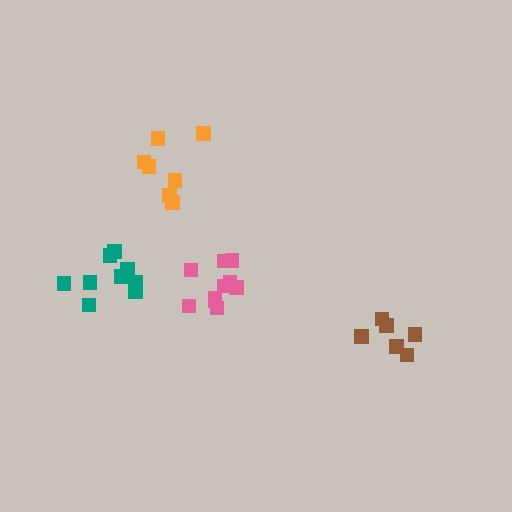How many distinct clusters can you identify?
There are 4 distinct clusters.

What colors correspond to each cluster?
The clusters are colored: brown, teal, pink, orange.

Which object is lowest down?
The brown cluster is bottommost.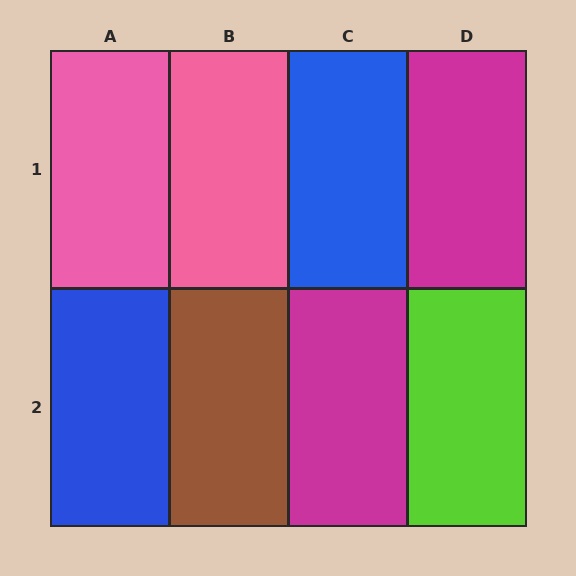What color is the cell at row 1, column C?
Blue.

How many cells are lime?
1 cell is lime.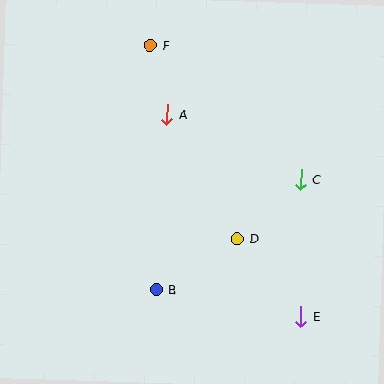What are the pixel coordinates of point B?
Point B is at (156, 290).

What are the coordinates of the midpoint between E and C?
The midpoint between E and C is at (301, 248).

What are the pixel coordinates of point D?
Point D is at (237, 238).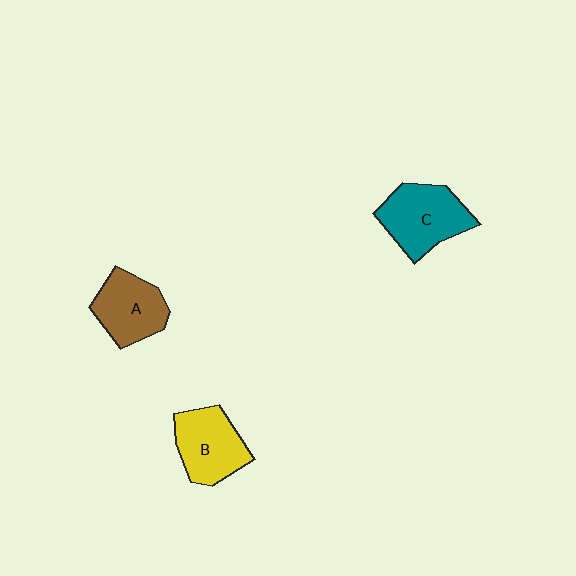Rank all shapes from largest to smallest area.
From largest to smallest: C (teal), B (yellow), A (brown).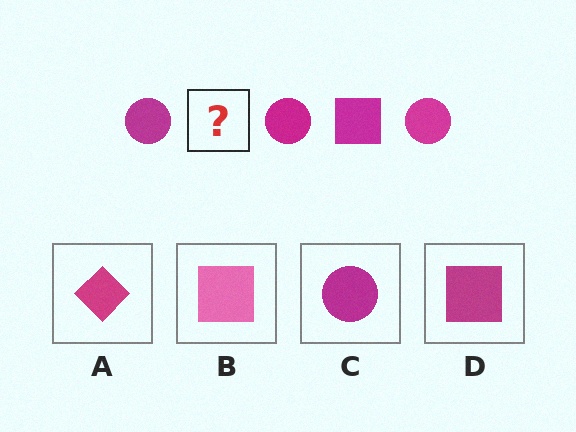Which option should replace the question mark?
Option D.